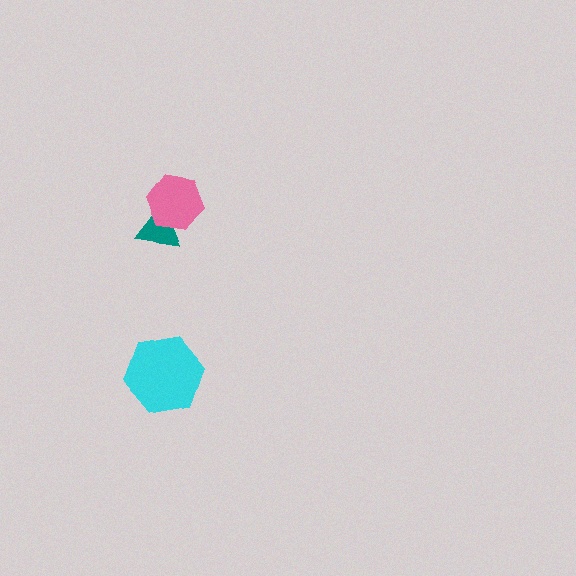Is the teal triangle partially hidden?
Yes, it is partially covered by another shape.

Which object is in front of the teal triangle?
The pink hexagon is in front of the teal triangle.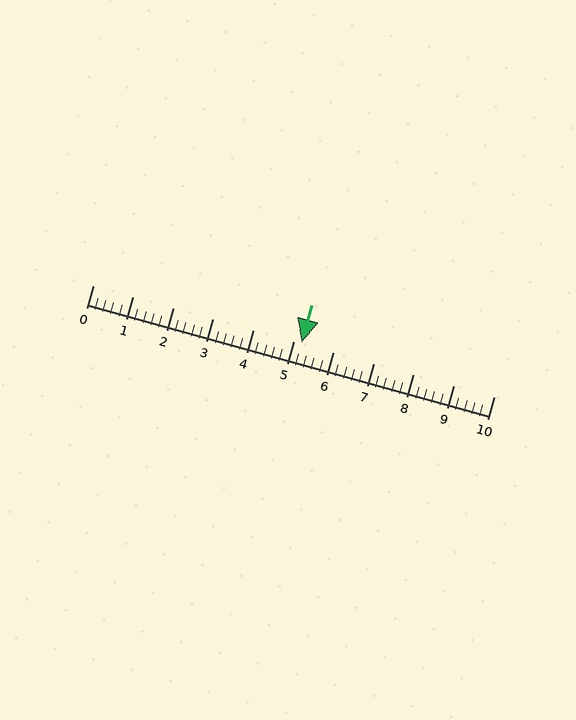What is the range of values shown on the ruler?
The ruler shows values from 0 to 10.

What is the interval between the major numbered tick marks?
The major tick marks are spaced 1 units apart.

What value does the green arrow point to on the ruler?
The green arrow points to approximately 5.2.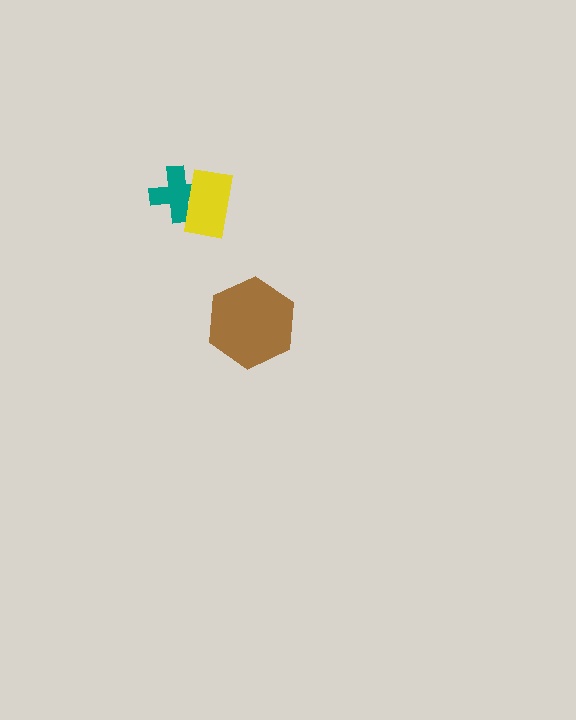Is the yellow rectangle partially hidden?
No, no other shape covers it.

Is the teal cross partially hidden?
Yes, it is partially covered by another shape.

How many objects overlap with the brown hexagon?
0 objects overlap with the brown hexagon.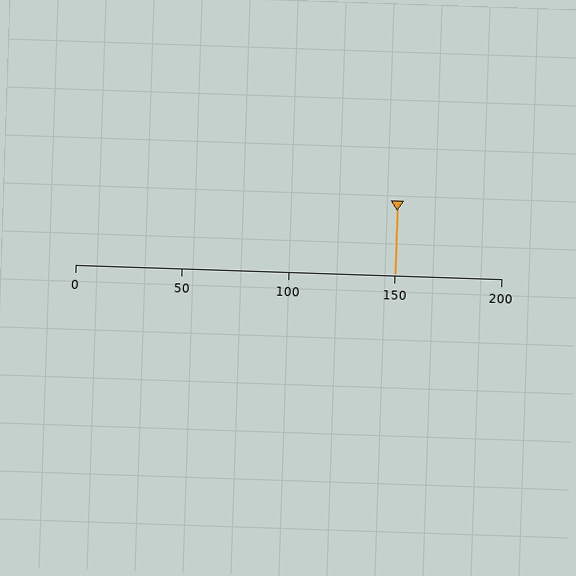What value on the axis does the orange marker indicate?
The marker indicates approximately 150.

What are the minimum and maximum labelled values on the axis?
The axis runs from 0 to 200.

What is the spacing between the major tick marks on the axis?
The major ticks are spaced 50 apart.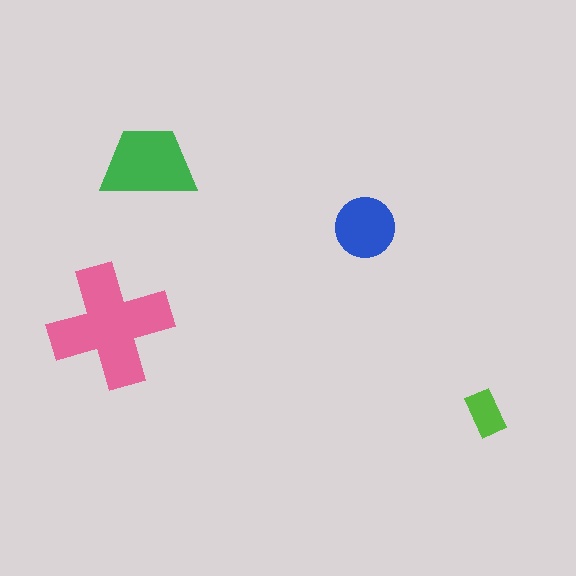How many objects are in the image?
There are 4 objects in the image.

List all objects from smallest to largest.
The lime rectangle, the blue circle, the green trapezoid, the pink cross.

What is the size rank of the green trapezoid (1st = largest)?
2nd.